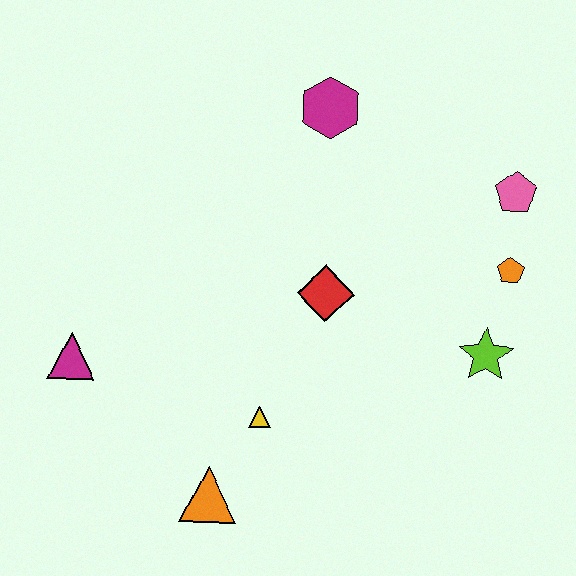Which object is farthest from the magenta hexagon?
The orange triangle is farthest from the magenta hexagon.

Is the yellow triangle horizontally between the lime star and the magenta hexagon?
No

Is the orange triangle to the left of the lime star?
Yes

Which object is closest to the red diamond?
The yellow triangle is closest to the red diamond.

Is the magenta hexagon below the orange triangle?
No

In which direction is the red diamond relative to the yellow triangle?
The red diamond is above the yellow triangle.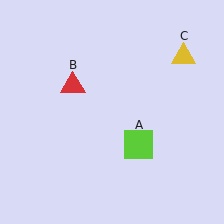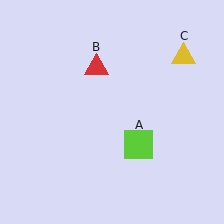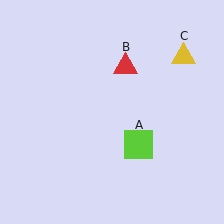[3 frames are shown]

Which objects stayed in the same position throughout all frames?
Lime square (object A) and yellow triangle (object C) remained stationary.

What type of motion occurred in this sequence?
The red triangle (object B) rotated clockwise around the center of the scene.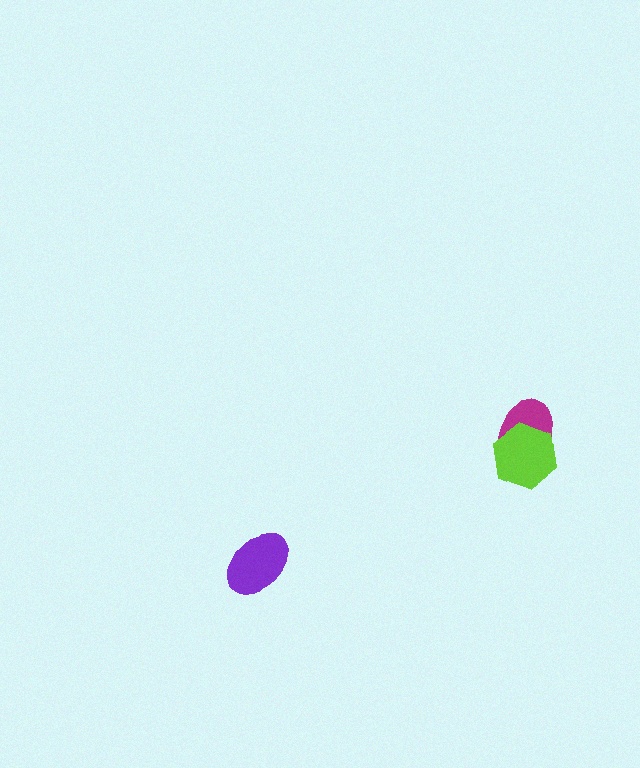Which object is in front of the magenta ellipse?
The lime hexagon is in front of the magenta ellipse.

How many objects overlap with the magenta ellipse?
1 object overlaps with the magenta ellipse.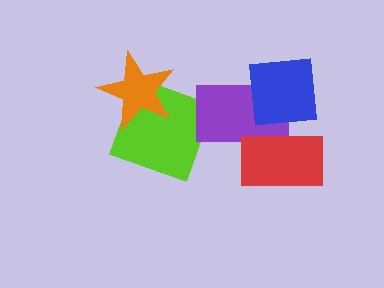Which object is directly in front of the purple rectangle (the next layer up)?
The blue square is directly in front of the purple rectangle.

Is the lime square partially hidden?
Yes, it is partially covered by another shape.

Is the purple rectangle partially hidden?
Yes, it is partially covered by another shape.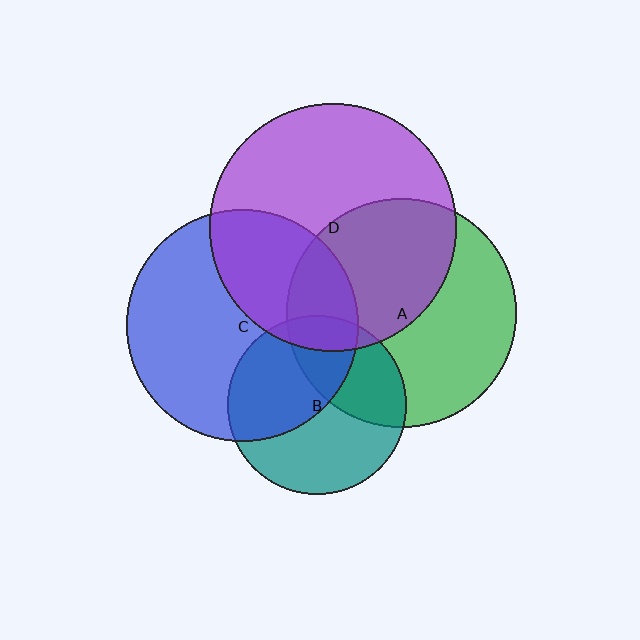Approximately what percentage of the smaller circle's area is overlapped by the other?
Approximately 35%.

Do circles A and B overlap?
Yes.